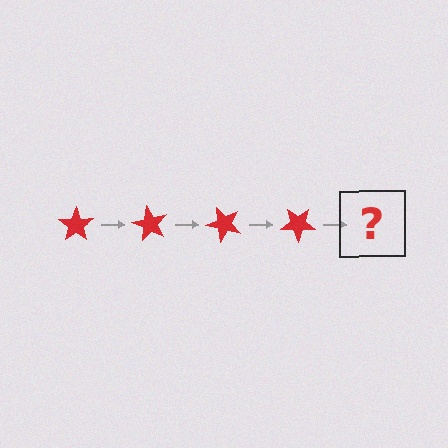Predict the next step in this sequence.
The next step is a red star rotated 240 degrees.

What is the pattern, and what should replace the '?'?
The pattern is that the star rotates 60 degrees each step. The '?' should be a red star rotated 240 degrees.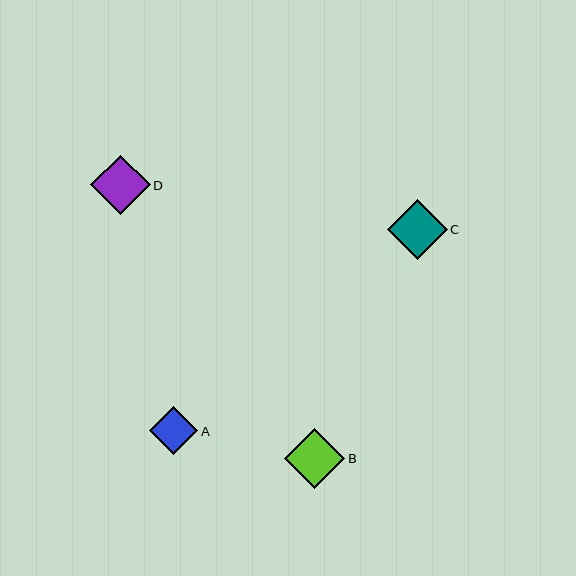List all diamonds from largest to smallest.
From largest to smallest: B, C, D, A.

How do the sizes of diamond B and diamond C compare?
Diamond B and diamond C are approximately the same size.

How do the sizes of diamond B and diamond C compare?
Diamond B and diamond C are approximately the same size.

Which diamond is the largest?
Diamond B is the largest with a size of approximately 60 pixels.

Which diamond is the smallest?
Diamond A is the smallest with a size of approximately 48 pixels.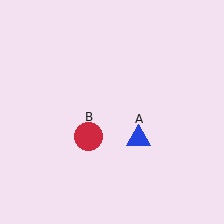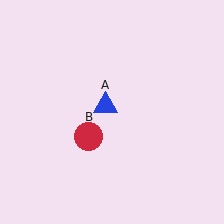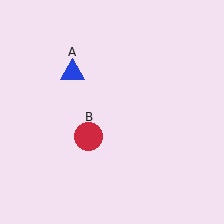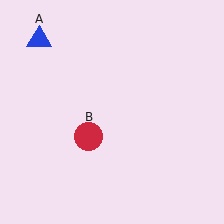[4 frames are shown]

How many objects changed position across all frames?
1 object changed position: blue triangle (object A).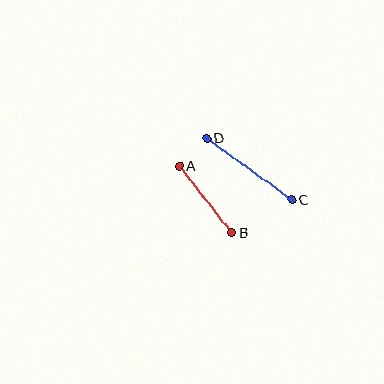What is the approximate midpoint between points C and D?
The midpoint is at approximately (249, 169) pixels.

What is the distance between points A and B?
The distance is approximately 85 pixels.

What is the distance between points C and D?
The distance is approximately 105 pixels.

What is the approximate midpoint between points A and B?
The midpoint is at approximately (205, 200) pixels.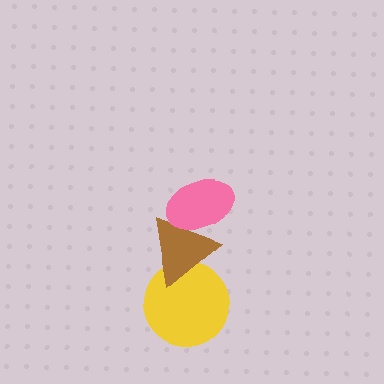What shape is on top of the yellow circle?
The brown triangle is on top of the yellow circle.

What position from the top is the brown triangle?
The brown triangle is 2nd from the top.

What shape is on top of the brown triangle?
The pink ellipse is on top of the brown triangle.